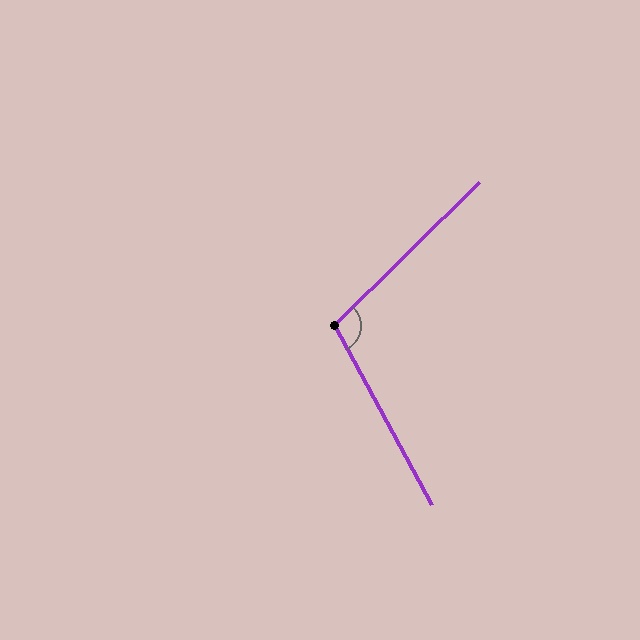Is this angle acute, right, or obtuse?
It is obtuse.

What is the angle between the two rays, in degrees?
Approximately 106 degrees.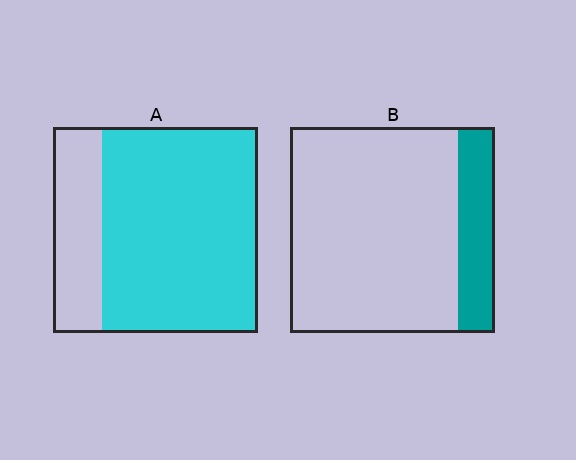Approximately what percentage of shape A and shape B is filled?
A is approximately 75% and B is approximately 20%.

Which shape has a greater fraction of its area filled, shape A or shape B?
Shape A.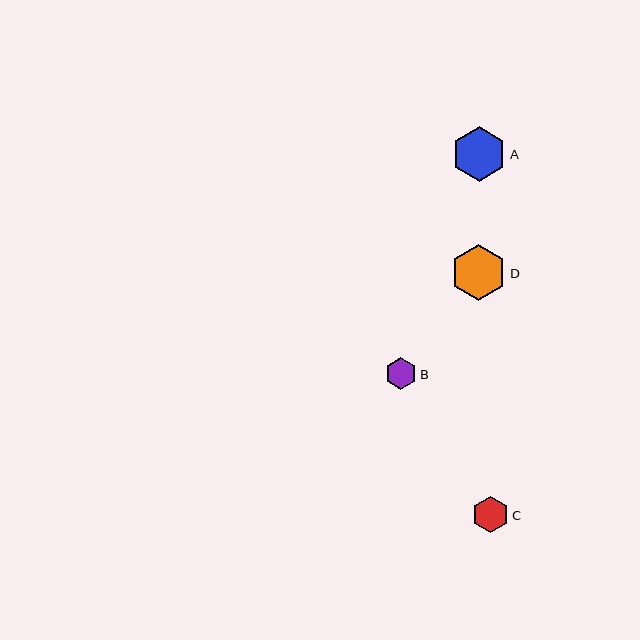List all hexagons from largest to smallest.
From largest to smallest: D, A, C, B.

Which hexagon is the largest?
Hexagon D is the largest with a size of approximately 56 pixels.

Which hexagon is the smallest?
Hexagon B is the smallest with a size of approximately 32 pixels.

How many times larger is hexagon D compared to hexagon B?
Hexagon D is approximately 1.8 times the size of hexagon B.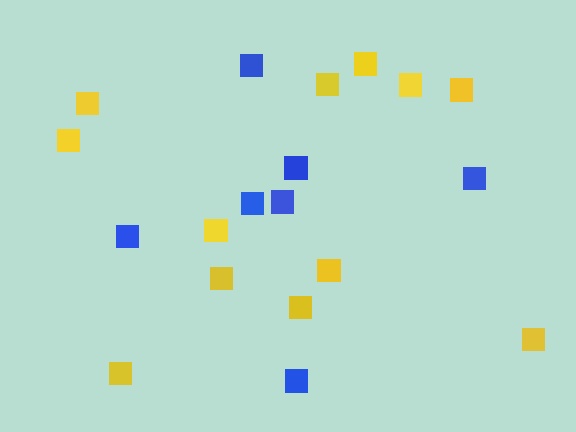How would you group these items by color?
There are 2 groups: one group of yellow squares (12) and one group of blue squares (7).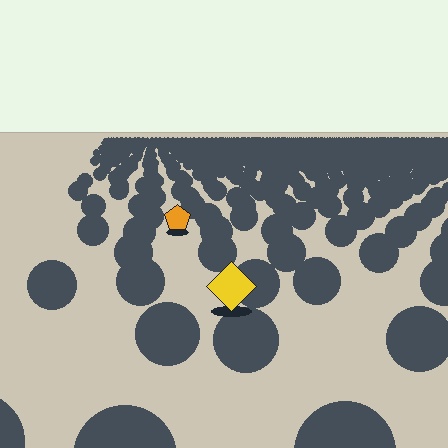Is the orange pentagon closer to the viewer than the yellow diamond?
No. The yellow diamond is closer — you can tell from the texture gradient: the ground texture is coarser near it.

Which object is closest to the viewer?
The yellow diamond is closest. The texture marks near it are larger and more spread out.